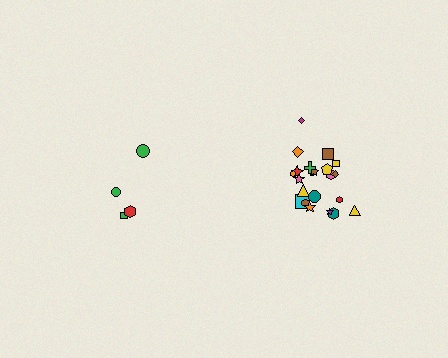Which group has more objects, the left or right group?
The right group.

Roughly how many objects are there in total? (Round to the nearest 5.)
Roughly 25 objects in total.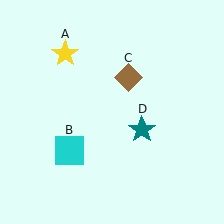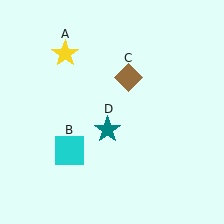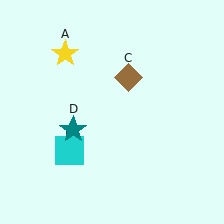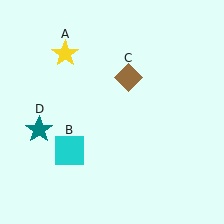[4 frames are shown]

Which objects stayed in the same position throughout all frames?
Yellow star (object A) and cyan square (object B) and brown diamond (object C) remained stationary.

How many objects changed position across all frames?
1 object changed position: teal star (object D).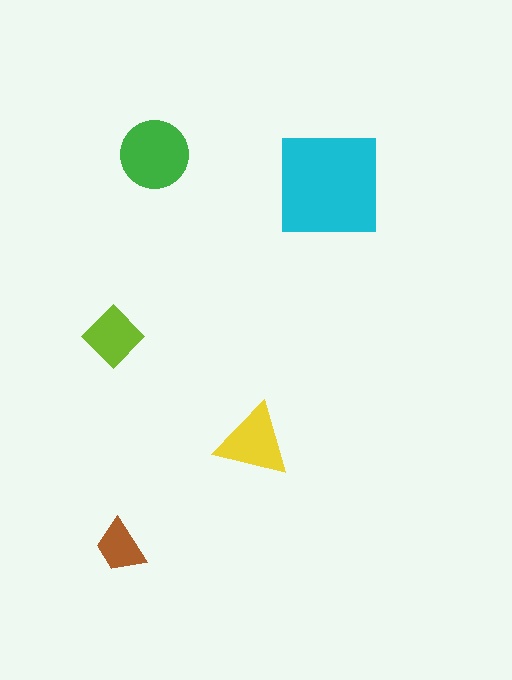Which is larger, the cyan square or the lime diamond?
The cyan square.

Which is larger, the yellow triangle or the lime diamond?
The yellow triangle.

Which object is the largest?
The cyan square.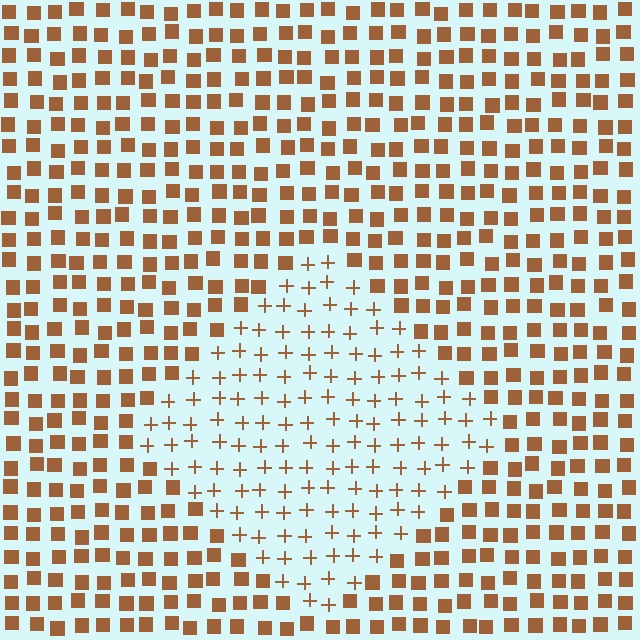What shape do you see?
I see a diamond.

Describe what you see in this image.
The image is filled with small brown elements arranged in a uniform grid. A diamond-shaped region contains plus signs, while the surrounding area contains squares. The boundary is defined purely by the change in element shape.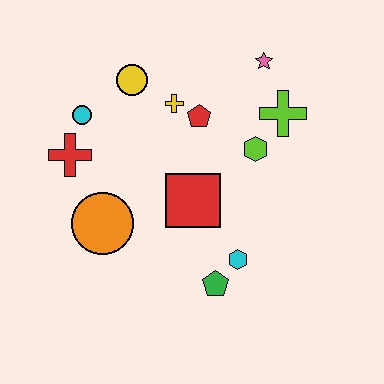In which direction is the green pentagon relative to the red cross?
The green pentagon is to the right of the red cross.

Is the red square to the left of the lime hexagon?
Yes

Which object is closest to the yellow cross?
The red pentagon is closest to the yellow cross.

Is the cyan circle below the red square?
No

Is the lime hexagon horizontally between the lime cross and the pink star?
No